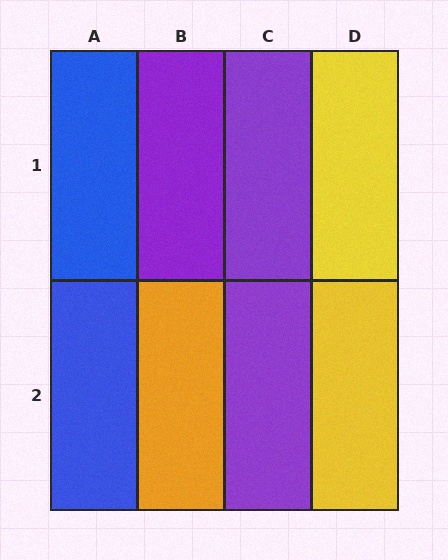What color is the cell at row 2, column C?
Purple.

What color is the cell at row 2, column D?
Yellow.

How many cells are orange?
1 cell is orange.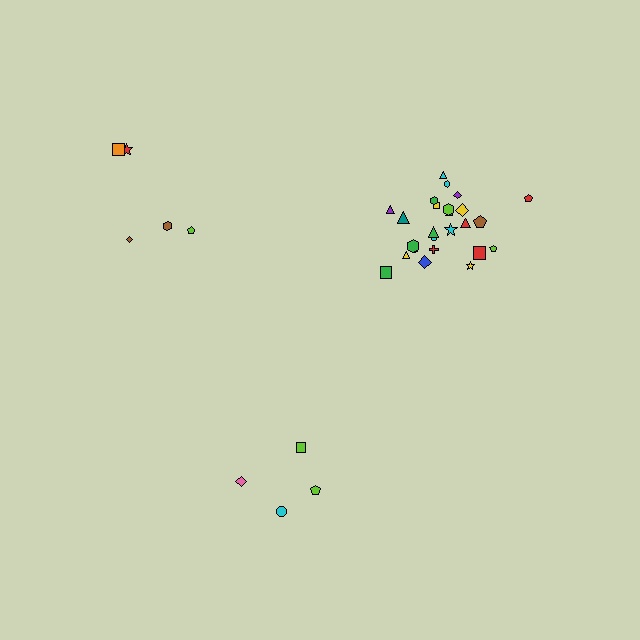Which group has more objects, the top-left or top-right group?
The top-right group.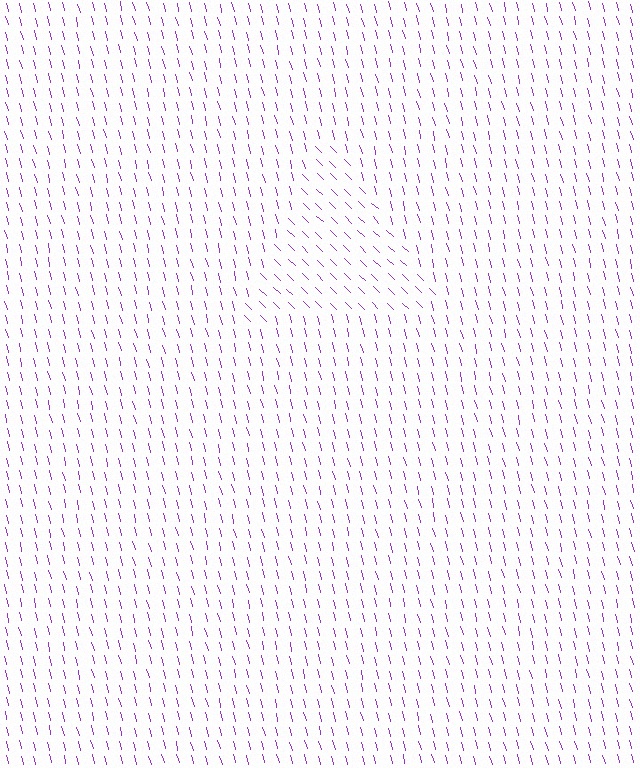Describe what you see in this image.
The image is filled with small purple line segments. A triangle region in the image has lines oriented differently from the surrounding lines, creating a visible texture boundary.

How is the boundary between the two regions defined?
The boundary is defined purely by a change in line orientation (approximately 31 degrees difference). All lines are the same color and thickness.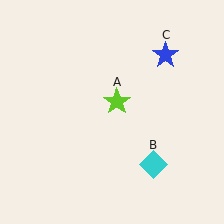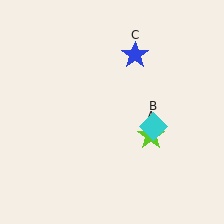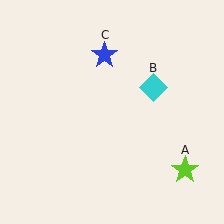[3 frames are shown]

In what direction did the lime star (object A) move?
The lime star (object A) moved down and to the right.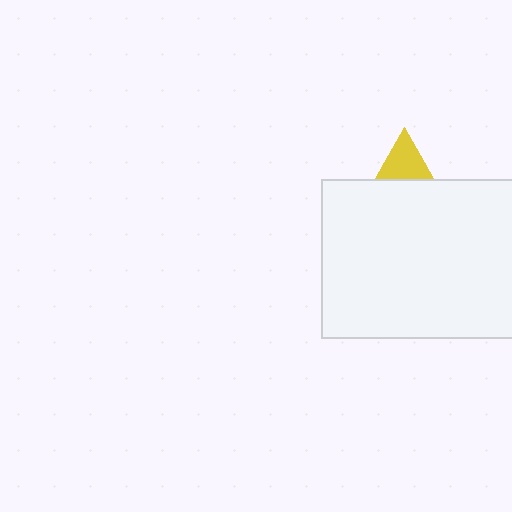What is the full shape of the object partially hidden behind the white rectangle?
The partially hidden object is a yellow triangle.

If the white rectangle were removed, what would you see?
You would see the complete yellow triangle.